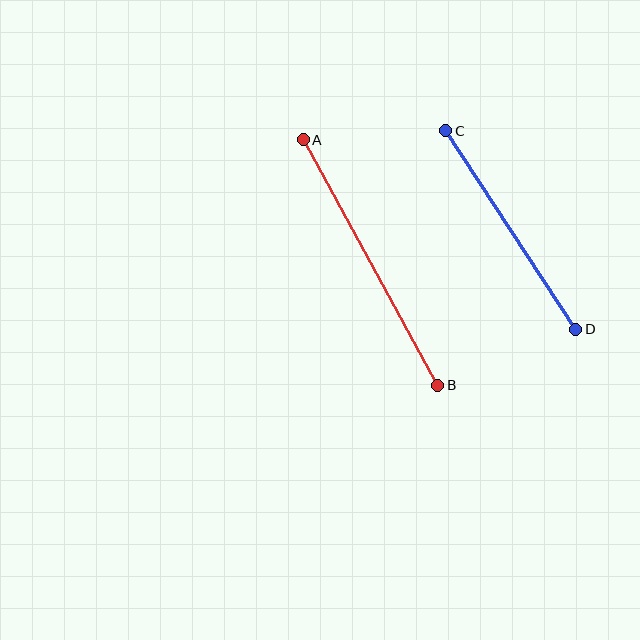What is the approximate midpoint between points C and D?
The midpoint is at approximately (511, 230) pixels.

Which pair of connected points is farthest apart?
Points A and B are farthest apart.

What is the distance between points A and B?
The distance is approximately 280 pixels.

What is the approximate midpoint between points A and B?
The midpoint is at approximately (370, 262) pixels.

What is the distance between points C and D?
The distance is approximately 237 pixels.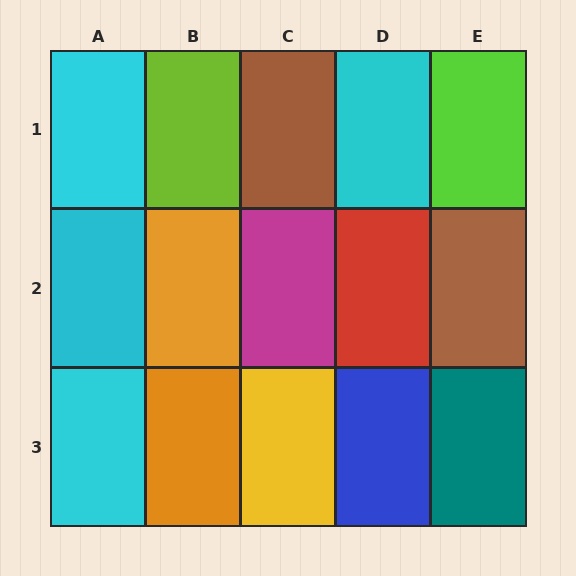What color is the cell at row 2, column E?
Brown.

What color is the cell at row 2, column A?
Cyan.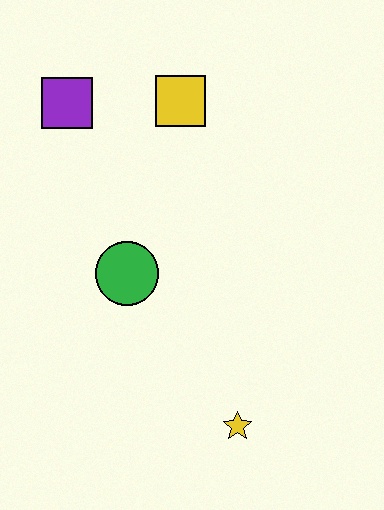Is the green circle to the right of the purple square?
Yes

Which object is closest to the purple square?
The yellow square is closest to the purple square.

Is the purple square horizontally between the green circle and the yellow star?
No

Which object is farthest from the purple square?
The yellow star is farthest from the purple square.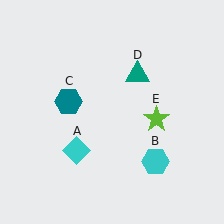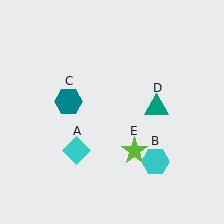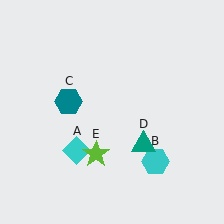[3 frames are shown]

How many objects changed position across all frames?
2 objects changed position: teal triangle (object D), lime star (object E).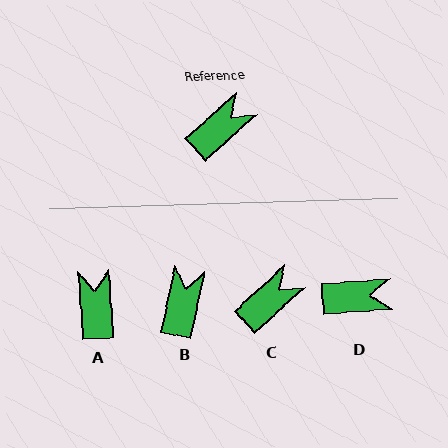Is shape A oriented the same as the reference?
No, it is off by about 53 degrees.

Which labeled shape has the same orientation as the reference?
C.